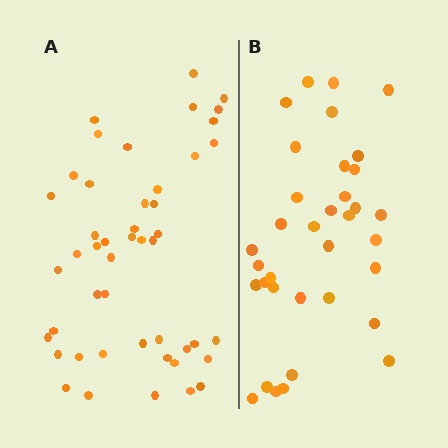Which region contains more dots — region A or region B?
Region A (the left region) has more dots.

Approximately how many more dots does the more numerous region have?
Region A has roughly 12 or so more dots than region B.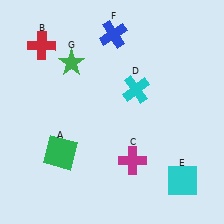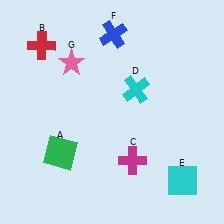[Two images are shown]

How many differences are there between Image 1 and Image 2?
There is 1 difference between the two images.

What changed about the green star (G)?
In Image 1, G is green. In Image 2, it changed to pink.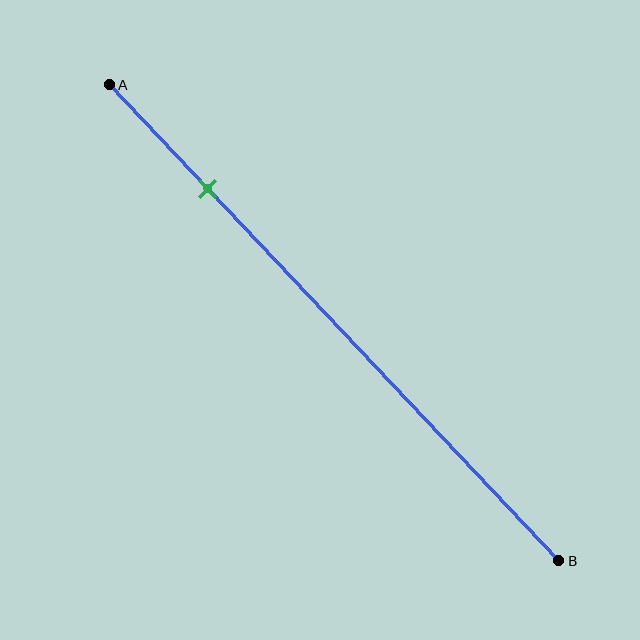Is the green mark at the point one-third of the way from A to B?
No, the mark is at about 20% from A, not at the 33% one-third point.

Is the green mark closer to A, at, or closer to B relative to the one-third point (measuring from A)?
The green mark is closer to point A than the one-third point of segment AB.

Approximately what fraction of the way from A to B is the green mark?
The green mark is approximately 20% of the way from A to B.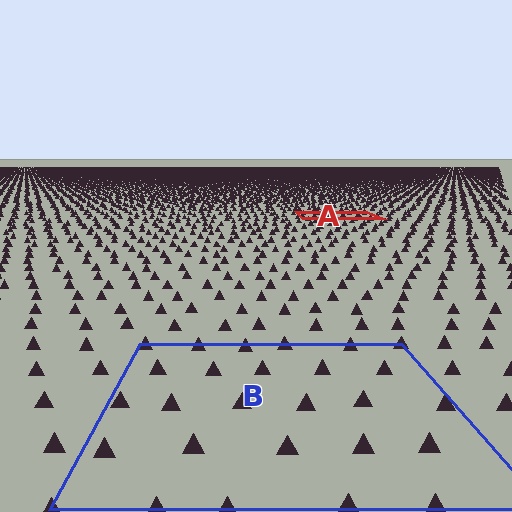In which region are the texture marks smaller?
The texture marks are smaller in region A, because it is farther away.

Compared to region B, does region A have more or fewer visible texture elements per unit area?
Region A has more texture elements per unit area — they are packed more densely because it is farther away.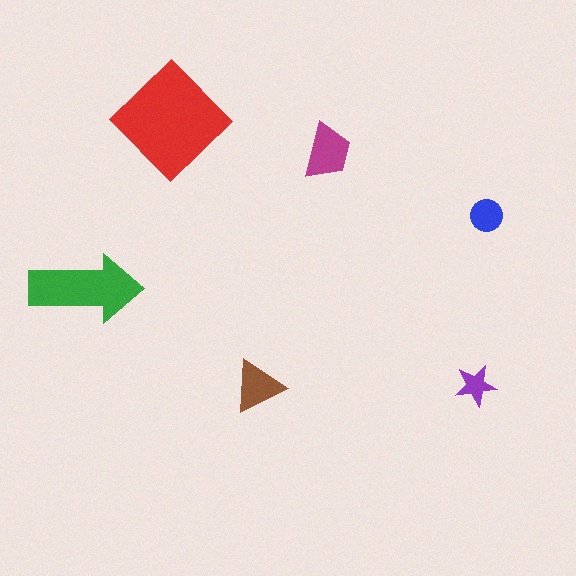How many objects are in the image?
There are 6 objects in the image.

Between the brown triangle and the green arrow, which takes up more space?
The green arrow.